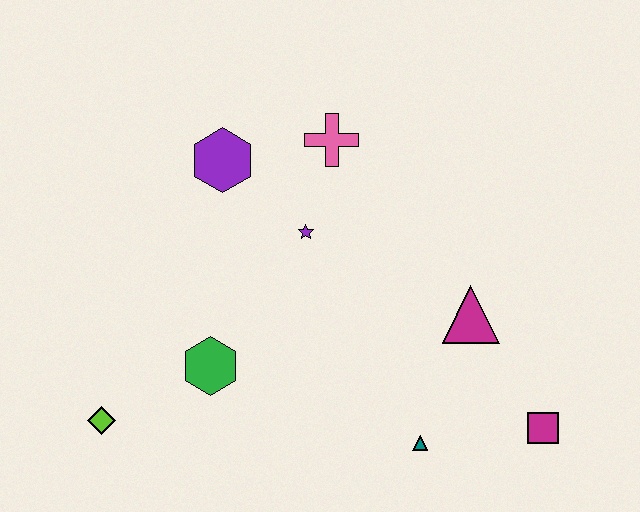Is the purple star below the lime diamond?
No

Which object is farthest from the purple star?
The magenta square is farthest from the purple star.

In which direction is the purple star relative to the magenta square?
The purple star is to the left of the magenta square.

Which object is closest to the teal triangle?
The magenta square is closest to the teal triangle.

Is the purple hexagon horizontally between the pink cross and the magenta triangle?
No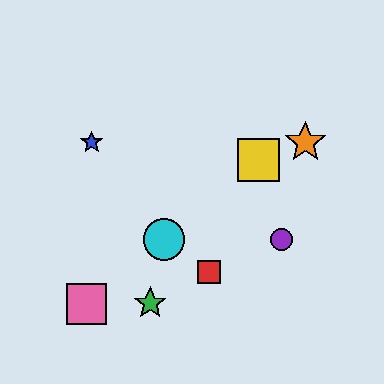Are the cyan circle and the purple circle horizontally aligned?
Yes, both are at y≈239.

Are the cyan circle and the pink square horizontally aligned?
No, the cyan circle is at y≈239 and the pink square is at y≈304.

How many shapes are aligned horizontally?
2 shapes (the purple circle, the cyan circle) are aligned horizontally.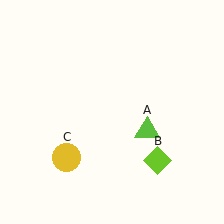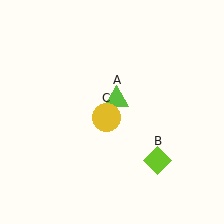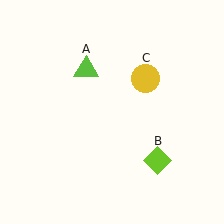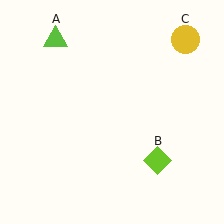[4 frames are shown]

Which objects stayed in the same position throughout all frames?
Lime diamond (object B) remained stationary.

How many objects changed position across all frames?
2 objects changed position: lime triangle (object A), yellow circle (object C).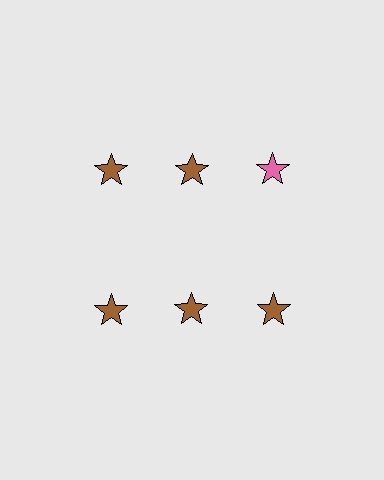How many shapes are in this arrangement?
There are 6 shapes arranged in a grid pattern.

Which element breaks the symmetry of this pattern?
The pink star in the top row, center column breaks the symmetry. All other shapes are brown stars.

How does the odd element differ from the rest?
It has a different color: pink instead of brown.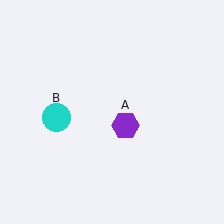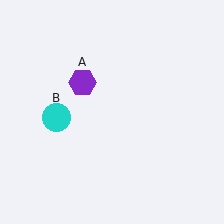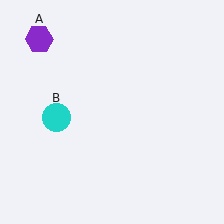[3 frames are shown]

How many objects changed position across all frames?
1 object changed position: purple hexagon (object A).